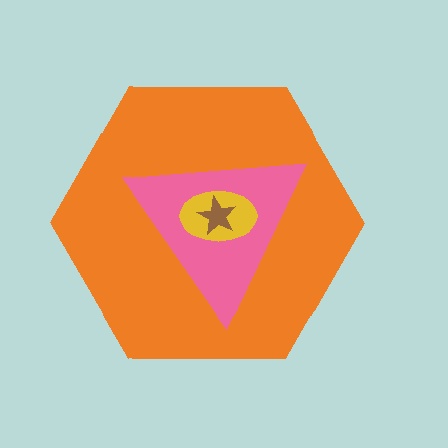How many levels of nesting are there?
4.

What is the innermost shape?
The brown star.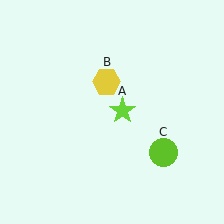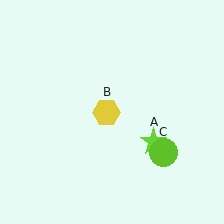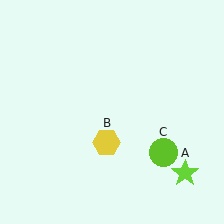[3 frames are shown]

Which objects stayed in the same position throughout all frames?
Lime circle (object C) remained stationary.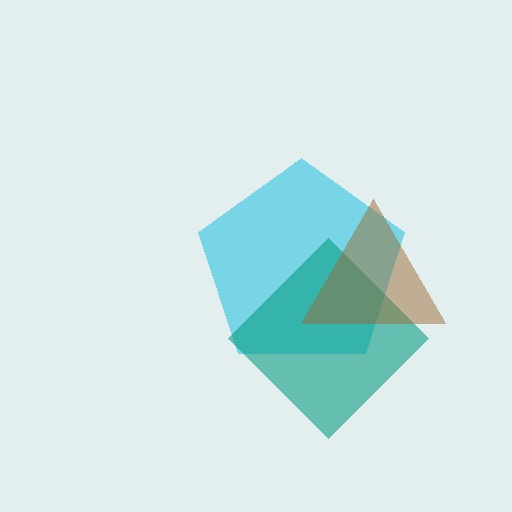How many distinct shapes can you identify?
There are 3 distinct shapes: a cyan pentagon, a teal diamond, a brown triangle.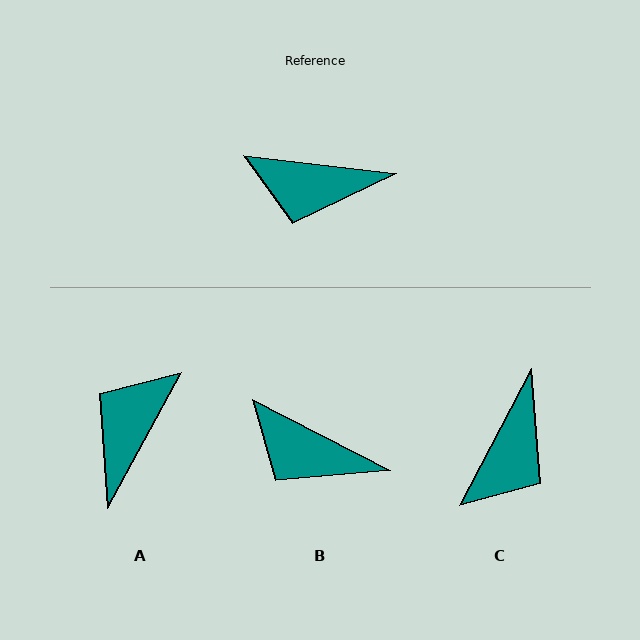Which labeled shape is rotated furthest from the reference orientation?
A, about 112 degrees away.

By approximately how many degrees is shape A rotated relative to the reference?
Approximately 112 degrees clockwise.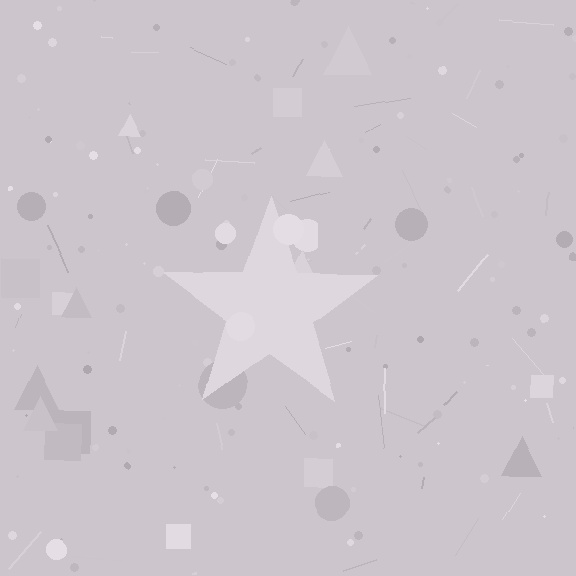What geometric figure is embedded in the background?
A star is embedded in the background.